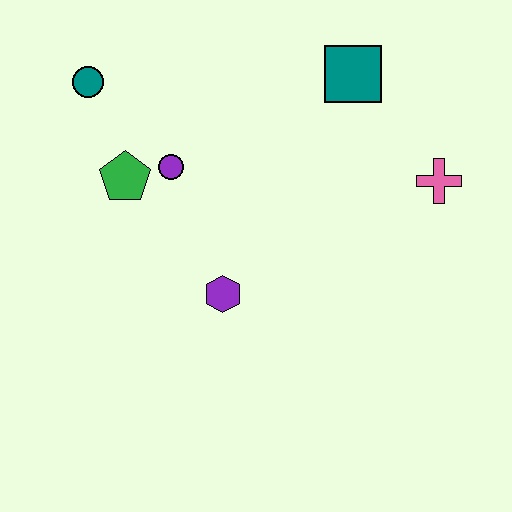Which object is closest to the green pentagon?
The purple circle is closest to the green pentagon.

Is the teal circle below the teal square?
Yes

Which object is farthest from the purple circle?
The pink cross is farthest from the purple circle.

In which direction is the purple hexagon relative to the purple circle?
The purple hexagon is below the purple circle.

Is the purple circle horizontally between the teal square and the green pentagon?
Yes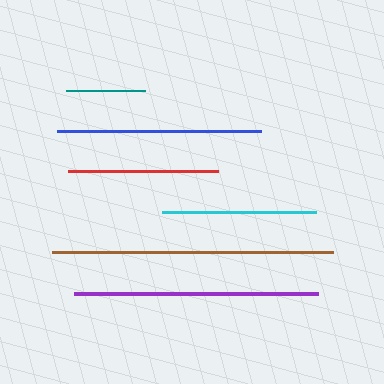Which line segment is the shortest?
The teal line is the shortest at approximately 78 pixels.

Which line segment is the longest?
The brown line is the longest at approximately 281 pixels.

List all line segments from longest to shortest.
From longest to shortest: brown, purple, blue, cyan, red, teal.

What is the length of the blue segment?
The blue segment is approximately 204 pixels long.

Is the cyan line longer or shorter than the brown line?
The brown line is longer than the cyan line.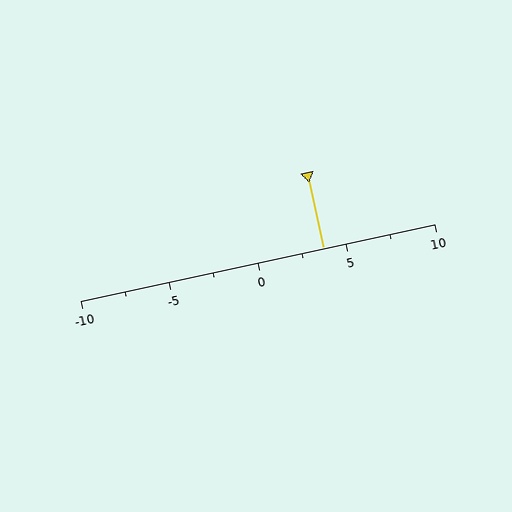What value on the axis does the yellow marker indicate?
The marker indicates approximately 3.8.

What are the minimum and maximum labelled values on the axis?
The axis runs from -10 to 10.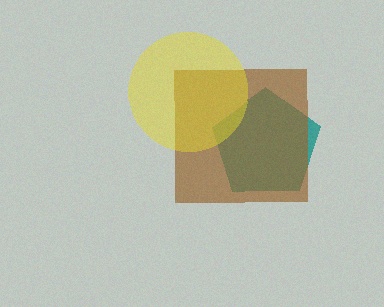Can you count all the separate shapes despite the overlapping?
Yes, there are 3 separate shapes.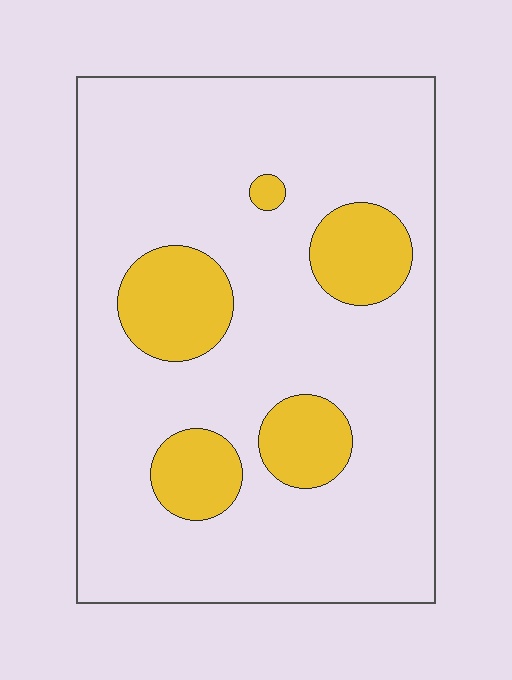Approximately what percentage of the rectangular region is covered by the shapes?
Approximately 20%.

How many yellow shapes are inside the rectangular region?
5.